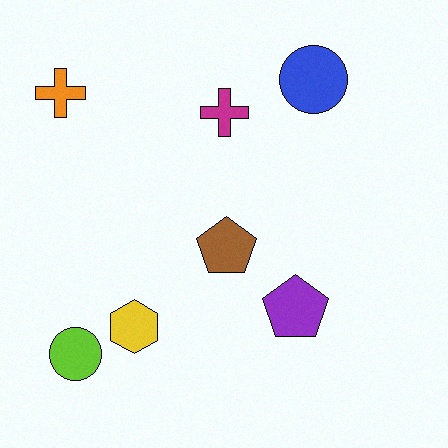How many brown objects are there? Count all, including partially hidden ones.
There is 1 brown object.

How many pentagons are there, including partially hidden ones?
There are 2 pentagons.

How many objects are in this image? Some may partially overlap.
There are 7 objects.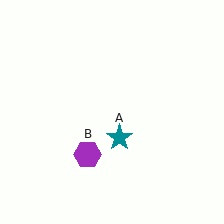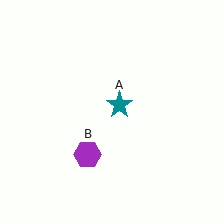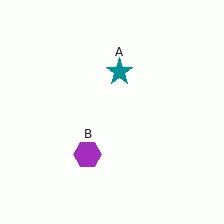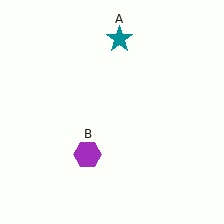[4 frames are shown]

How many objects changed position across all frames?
1 object changed position: teal star (object A).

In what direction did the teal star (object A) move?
The teal star (object A) moved up.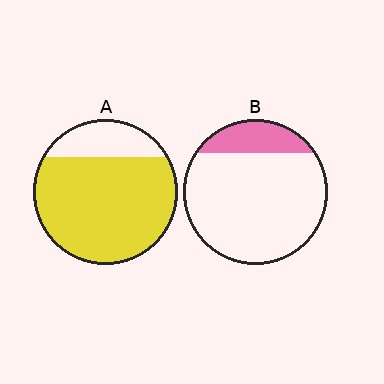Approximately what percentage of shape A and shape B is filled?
A is approximately 80% and B is approximately 20%.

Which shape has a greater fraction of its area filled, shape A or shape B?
Shape A.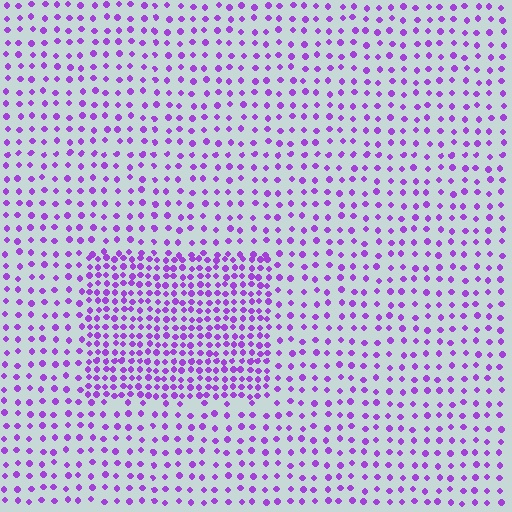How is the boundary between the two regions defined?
The boundary is defined by a change in element density (approximately 2.1x ratio). All elements are the same color, size, and shape.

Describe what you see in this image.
The image contains small purple elements arranged at two different densities. A rectangle-shaped region is visible where the elements are more densely packed than the surrounding area.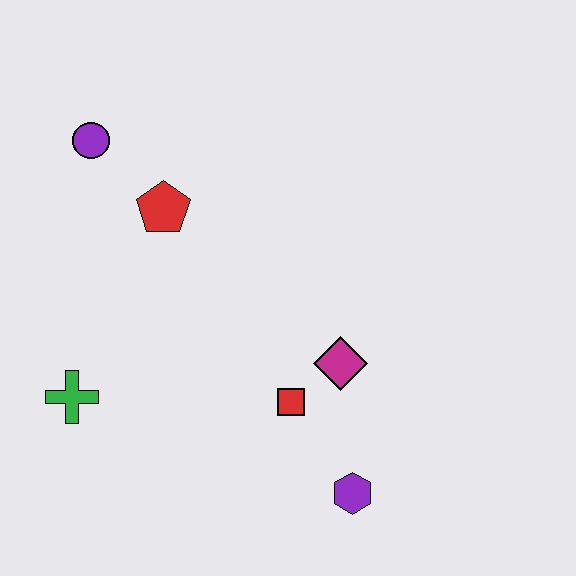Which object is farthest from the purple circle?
The purple hexagon is farthest from the purple circle.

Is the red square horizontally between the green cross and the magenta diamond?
Yes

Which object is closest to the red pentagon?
The purple circle is closest to the red pentagon.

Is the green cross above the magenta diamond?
No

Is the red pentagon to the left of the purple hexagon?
Yes